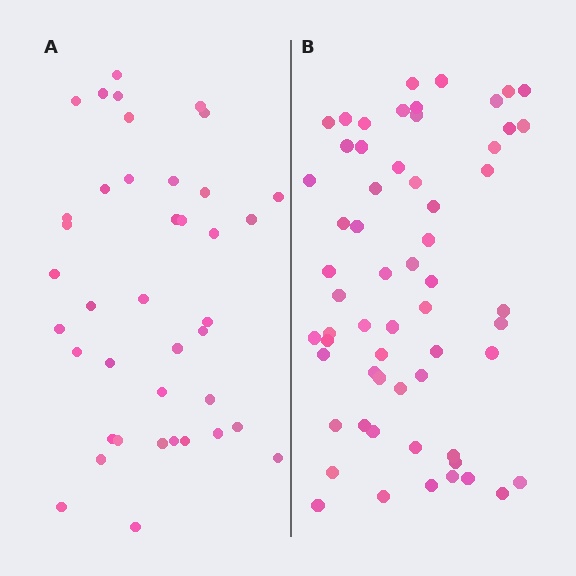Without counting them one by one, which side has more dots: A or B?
Region B (the right region) has more dots.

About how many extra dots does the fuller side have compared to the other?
Region B has approximately 20 more dots than region A.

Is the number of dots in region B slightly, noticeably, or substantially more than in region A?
Region B has substantially more. The ratio is roughly 1.5 to 1.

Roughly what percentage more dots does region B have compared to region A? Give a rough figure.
About 50% more.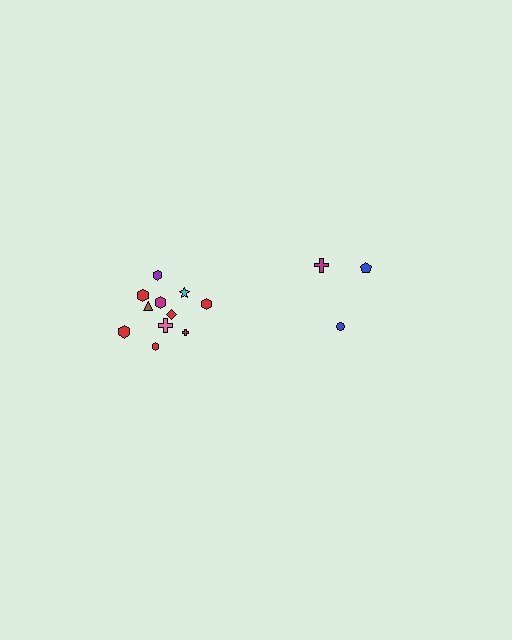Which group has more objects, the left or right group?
The left group.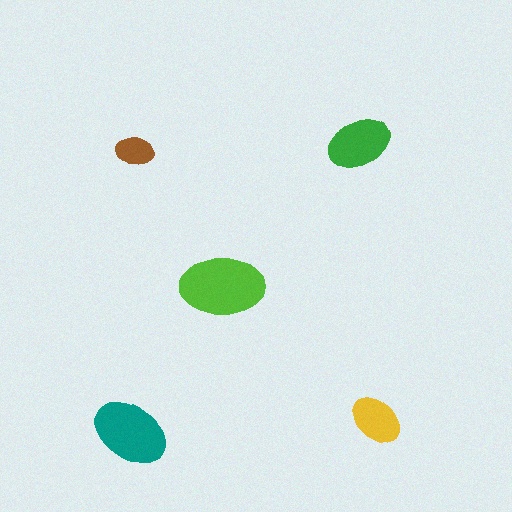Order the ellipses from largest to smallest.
the lime one, the teal one, the green one, the yellow one, the brown one.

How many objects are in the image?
There are 5 objects in the image.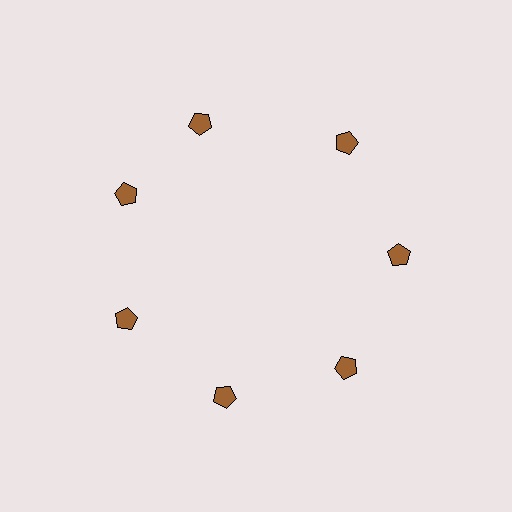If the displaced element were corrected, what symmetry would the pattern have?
It would have 7-fold rotational symmetry — the pattern would map onto itself every 51 degrees.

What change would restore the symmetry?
The symmetry would be restored by rotating it back into even spacing with its neighbors so that all 7 pentagons sit at equal angles and equal distance from the center.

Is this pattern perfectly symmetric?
No. The 7 brown pentagons are arranged in a ring, but one element near the 12 o'clock position is rotated out of alignment along the ring, breaking the 7-fold rotational symmetry.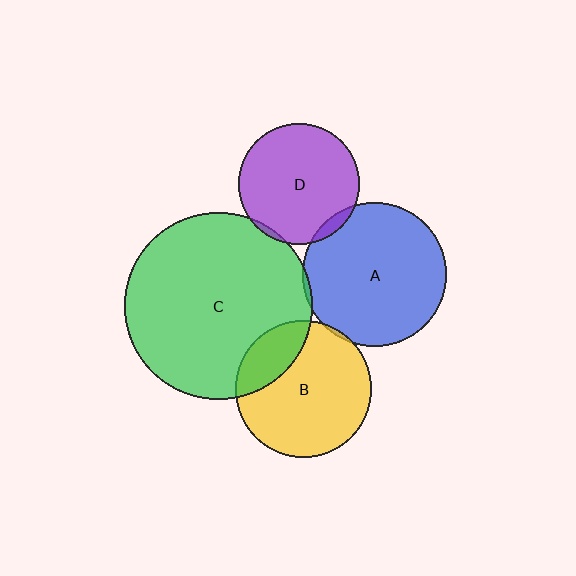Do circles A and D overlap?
Yes.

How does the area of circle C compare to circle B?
Approximately 1.9 times.